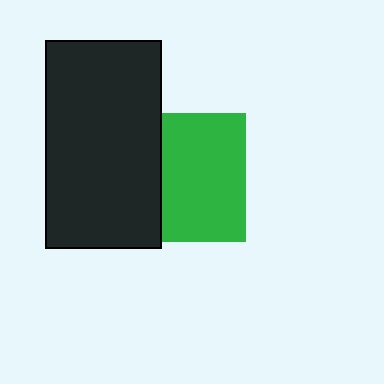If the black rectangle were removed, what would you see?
You would see the complete green square.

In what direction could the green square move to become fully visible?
The green square could move right. That would shift it out from behind the black rectangle entirely.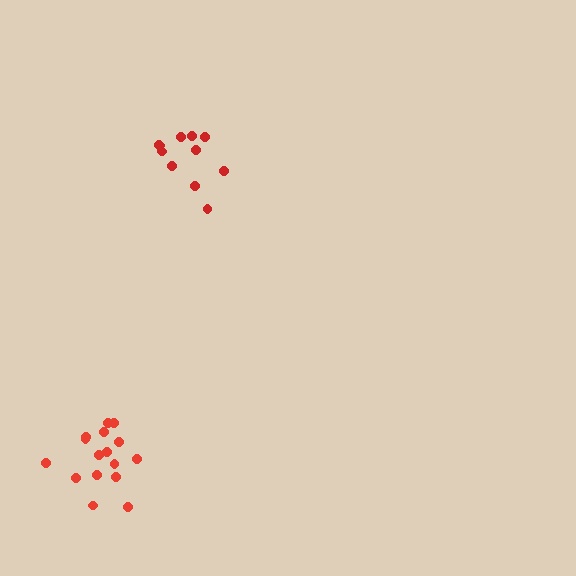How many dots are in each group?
Group 1: 11 dots, Group 2: 16 dots (27 total).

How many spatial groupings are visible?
There are 2 spatial groupings.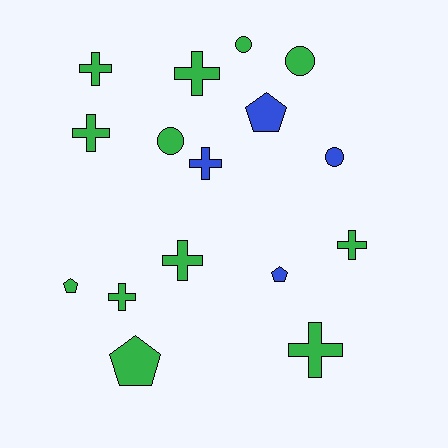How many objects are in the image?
There are 16 objects.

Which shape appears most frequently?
Cross, with 8 objects.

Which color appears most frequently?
Green, with 12 objects.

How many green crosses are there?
There are 7 green crosses.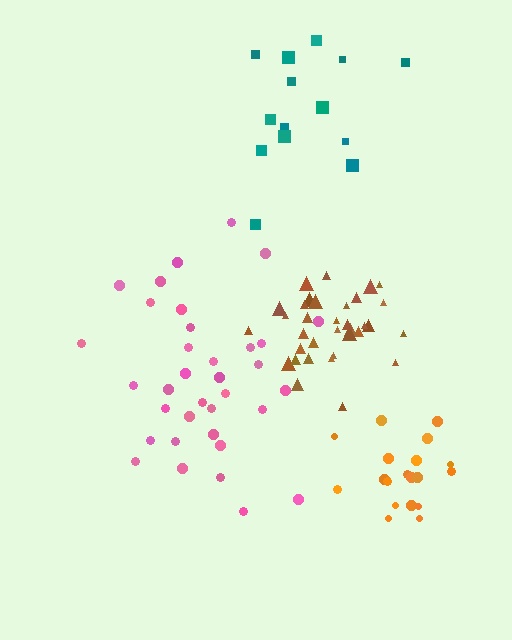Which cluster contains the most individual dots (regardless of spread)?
Brown (35).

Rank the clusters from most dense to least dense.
brown, orange, pink, teal.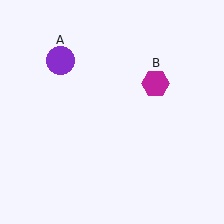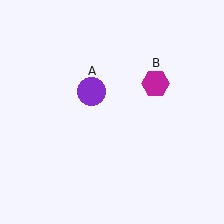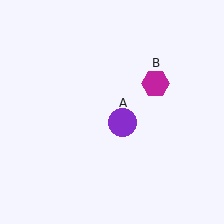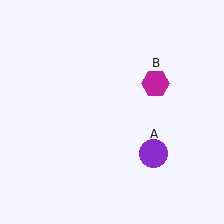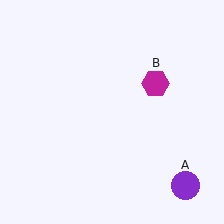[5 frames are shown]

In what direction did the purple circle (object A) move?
The purple circle (object A) moved down and to the right.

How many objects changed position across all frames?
1 object changed position: purple circle (object A).